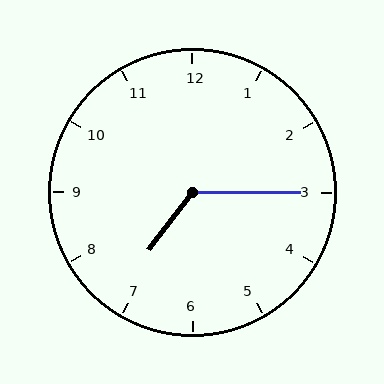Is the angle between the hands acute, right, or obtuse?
It is obtuse.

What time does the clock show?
7:15.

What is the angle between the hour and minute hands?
Approximately 128 degrees.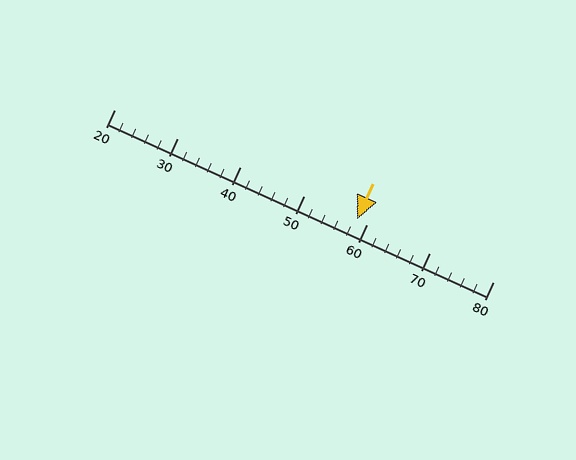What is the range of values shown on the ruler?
The ruler shows values from 20 to 80.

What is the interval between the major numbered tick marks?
The major tick marks are spaced 10 units apart.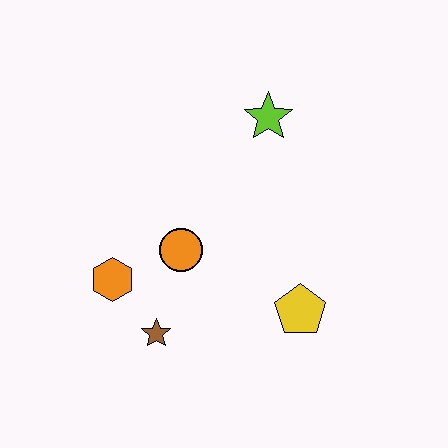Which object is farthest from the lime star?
The brown star is farthest from the lime star.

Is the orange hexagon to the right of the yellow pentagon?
No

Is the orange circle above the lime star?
No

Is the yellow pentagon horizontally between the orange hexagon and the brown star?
No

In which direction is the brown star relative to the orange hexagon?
The brown star is below the orange hexagon.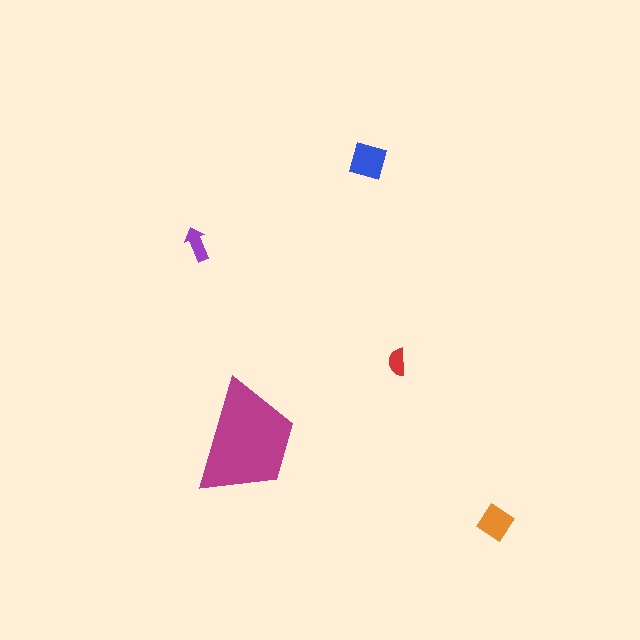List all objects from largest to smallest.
The magenta trapezoid, the blue diamond, the orange diamond, the purple arrow, the red semicircle.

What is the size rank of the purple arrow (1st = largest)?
4th.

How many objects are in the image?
There are 5 objects in the image.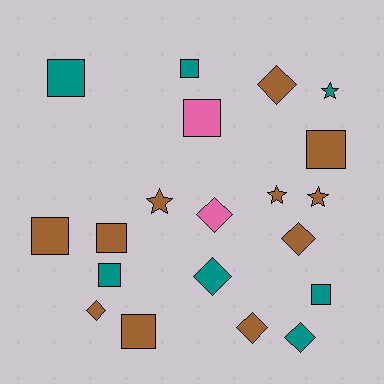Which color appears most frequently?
Brown, with 11 objects.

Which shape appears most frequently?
Square, with 9 objects.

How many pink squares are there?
There is 1 pink square.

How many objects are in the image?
There are 20 objects.